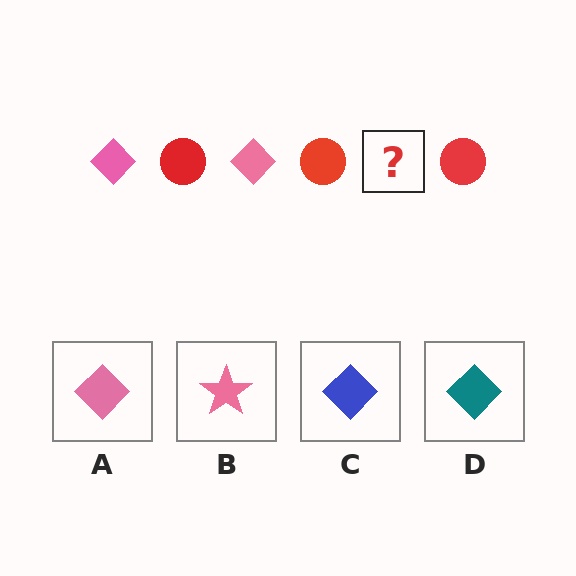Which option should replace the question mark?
Option A.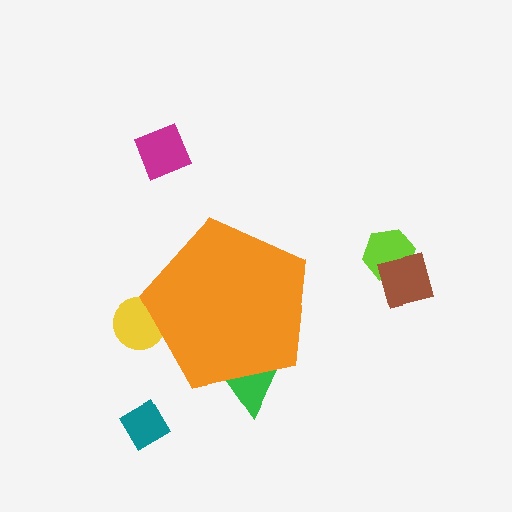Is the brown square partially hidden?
No, the brown square is fully visible.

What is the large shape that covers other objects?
An orange pentagon.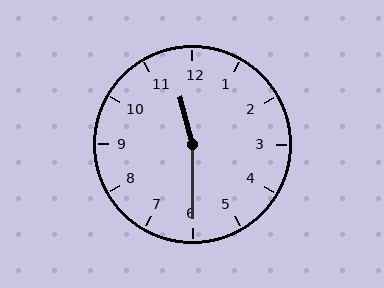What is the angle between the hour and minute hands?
Approximately 165 degrees.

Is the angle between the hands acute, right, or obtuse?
It is obtuse.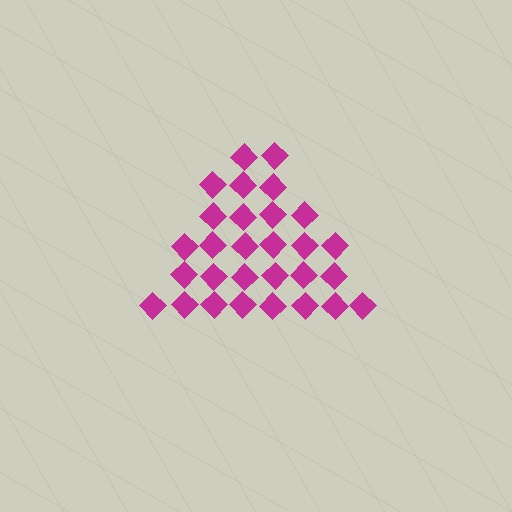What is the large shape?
The large shape is a triangle.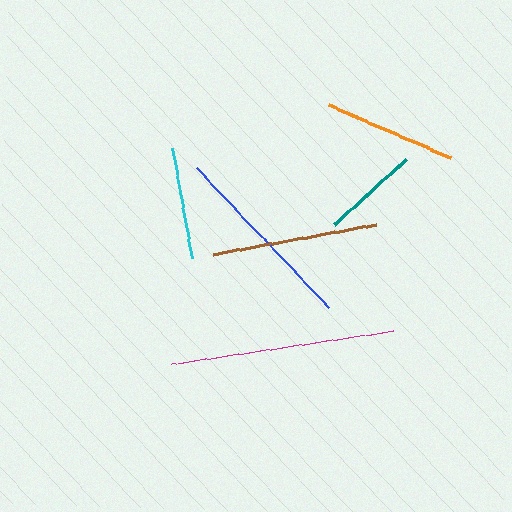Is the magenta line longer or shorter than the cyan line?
The magenta line is longer than the cyan line.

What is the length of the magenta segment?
The magenta segment is approximately 224 pixels long.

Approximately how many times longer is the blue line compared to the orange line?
The blue line is approximately 1.5 times the length of the orange line.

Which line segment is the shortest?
The teal line is the shortest at approximately 98 pixels.